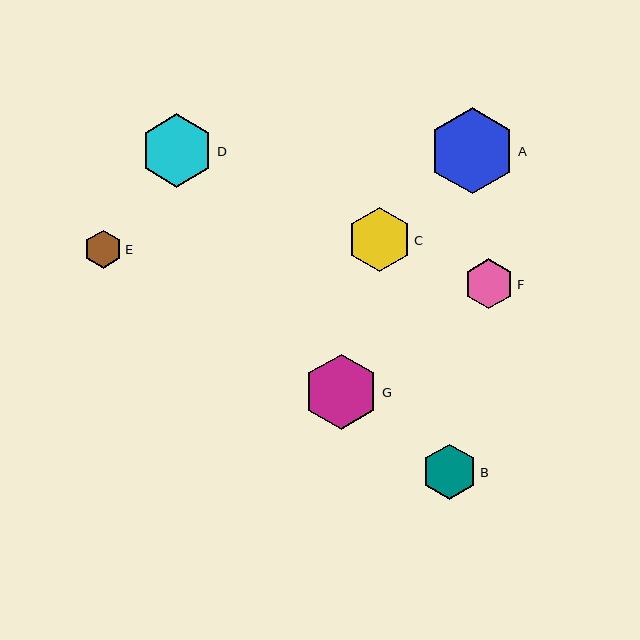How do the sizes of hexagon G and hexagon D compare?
Hexagon G and hexagon D are approximately the same size.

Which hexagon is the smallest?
Hexagon E is the smallest with a size of approximately 38 pixels.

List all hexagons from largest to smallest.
From largest to smallest: A, G, D, C, B, F, E.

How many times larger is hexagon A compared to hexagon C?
Hexagon A is approximately 1.3 times the size of hexagon C.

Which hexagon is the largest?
Hexagon A is the largest with a size of approximately 86 pixels.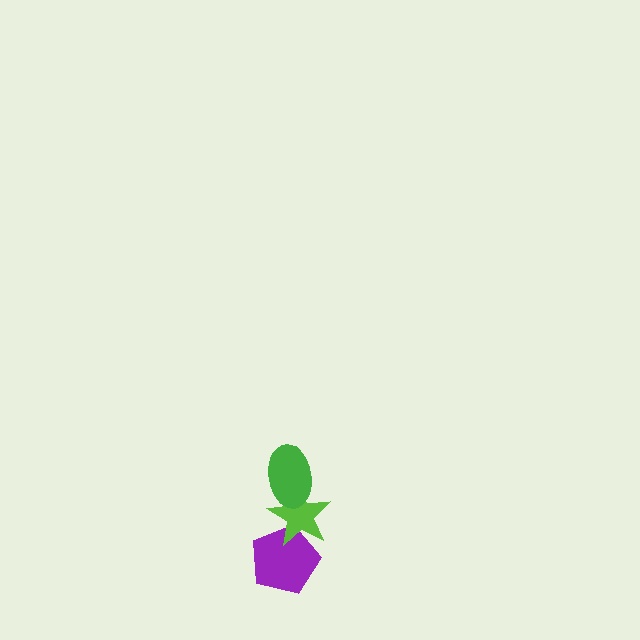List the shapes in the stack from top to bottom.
From top to bottom: the green ellipse, the lime star, the purple pentagon.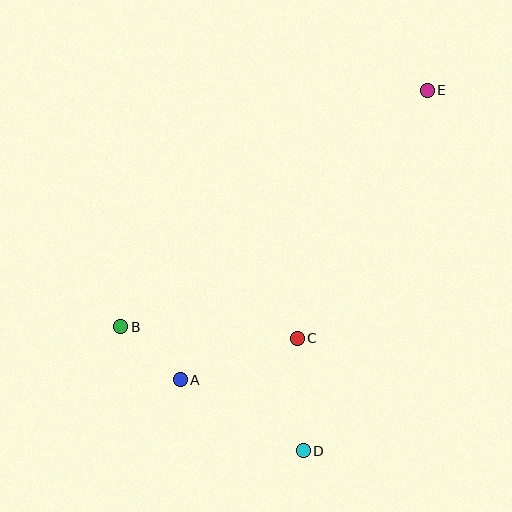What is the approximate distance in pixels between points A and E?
The distance between A and E is approximately 380 pixels.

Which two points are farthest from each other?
Points B and E are farthest from each other.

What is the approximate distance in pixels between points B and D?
The distance between B and D is approximately 221 pixels.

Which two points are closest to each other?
Points A and B are closest to each other.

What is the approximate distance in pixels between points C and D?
The distance between C and D is approximately 113 pixels.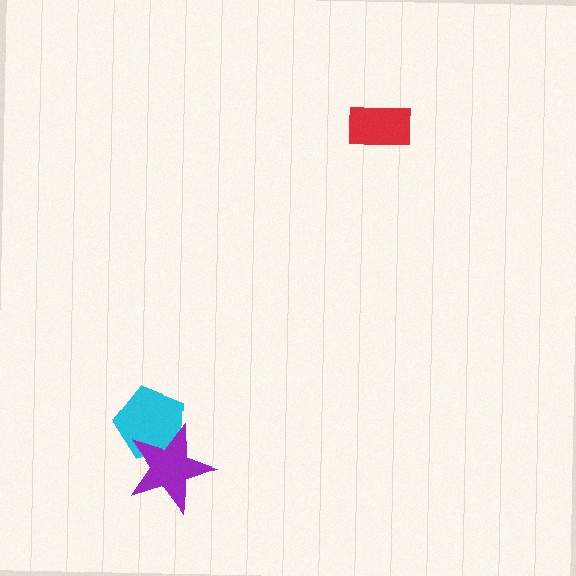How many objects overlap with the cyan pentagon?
1 object overlaps with the cyan pentagon.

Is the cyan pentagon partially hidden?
Yes, it is partially covered by another shape.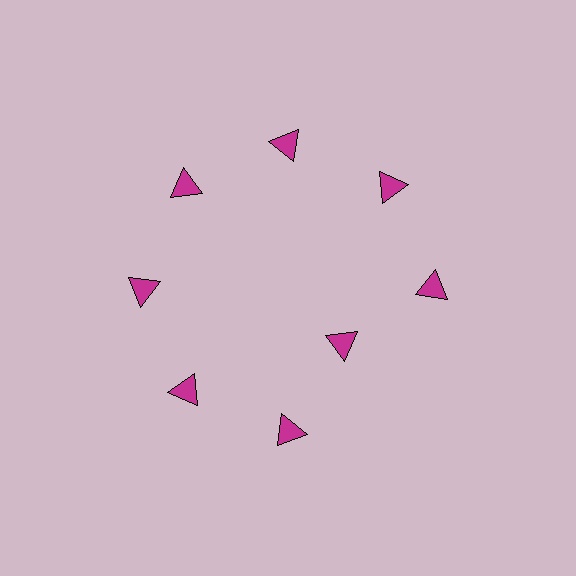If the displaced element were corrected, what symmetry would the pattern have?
It would have 8-fold rotational symmetry — the pattern would map onto itself every 45 degrees.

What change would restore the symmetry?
The symmetry would be restored by moving it outward, back onto the ring so that all 8 triangles sit at equal angles and equal distance from the center.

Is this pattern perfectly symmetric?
No. The 8 magenta triangles are arranged in a ring, but one element near the 4 o'clock position is pulled inward toward the center, breaking the 8-fold rotational symmetry.